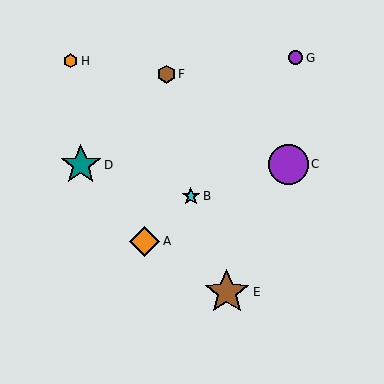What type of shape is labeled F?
Shape F is a brown hexagon.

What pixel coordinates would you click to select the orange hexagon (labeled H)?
Click at (71, 61) to select the orange hexagon H.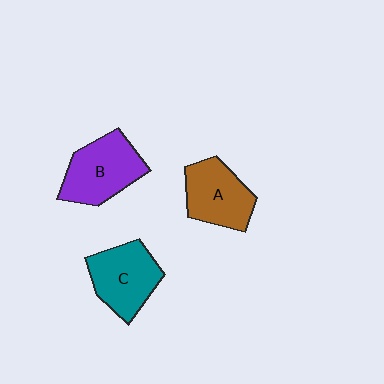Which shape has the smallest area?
Shape A (brown).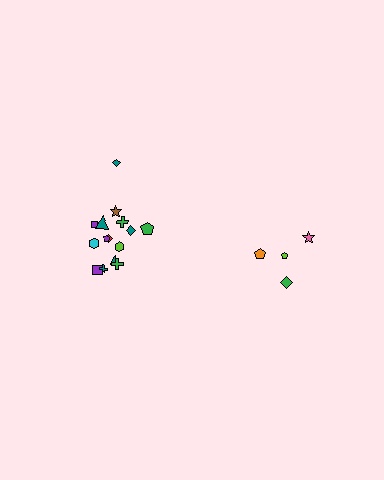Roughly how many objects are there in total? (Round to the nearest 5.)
Roughly 20 objects in total.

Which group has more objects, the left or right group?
The left group.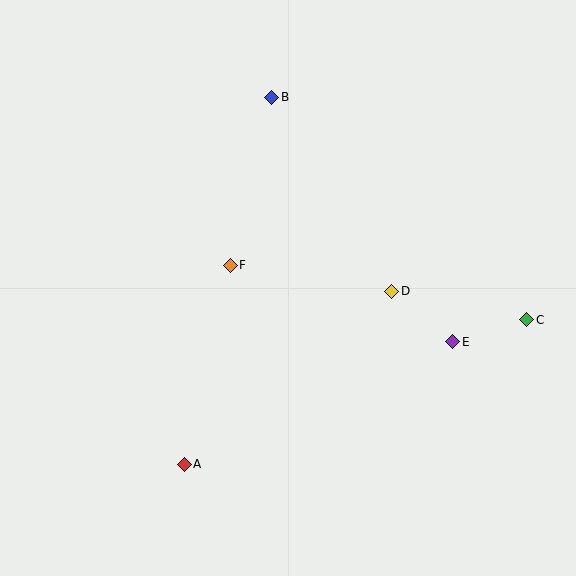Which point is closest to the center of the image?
Point F at (230, 265) is closest to the center.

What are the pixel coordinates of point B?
Point B is at (272, 97).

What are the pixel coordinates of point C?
Point C is at (527, 320).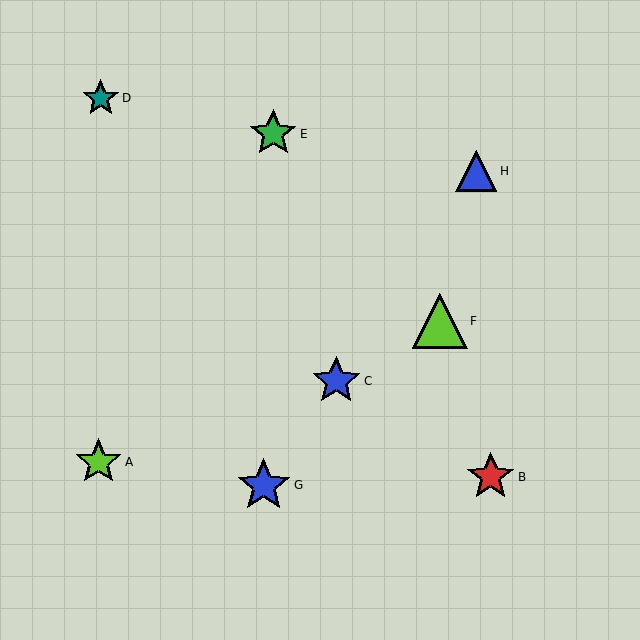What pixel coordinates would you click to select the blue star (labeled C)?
Click at (336, 381) to select the blue star C.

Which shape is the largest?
The lime triangle (labeled F) is the largest.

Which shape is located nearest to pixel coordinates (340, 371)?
The blue star (labeled C) at (336, 381) is nearest to that location.